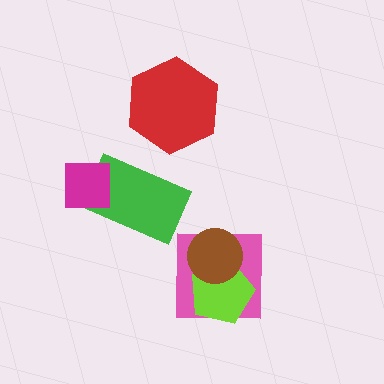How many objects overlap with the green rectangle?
1 object overlaps with the green rectangle.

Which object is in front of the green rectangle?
The magenta square is in front of the green rectangle.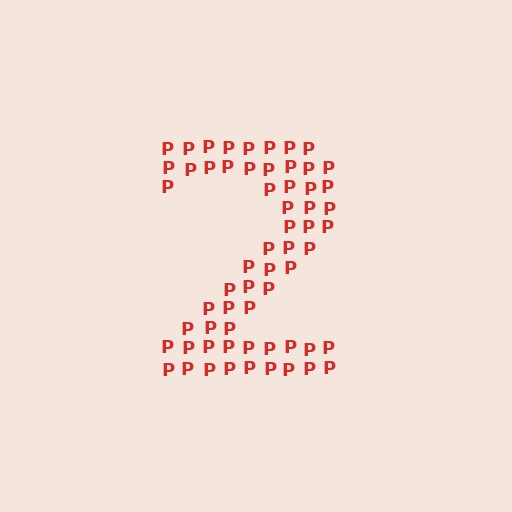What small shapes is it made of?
It is made of small letter P's.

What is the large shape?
The large shape is the digit 2.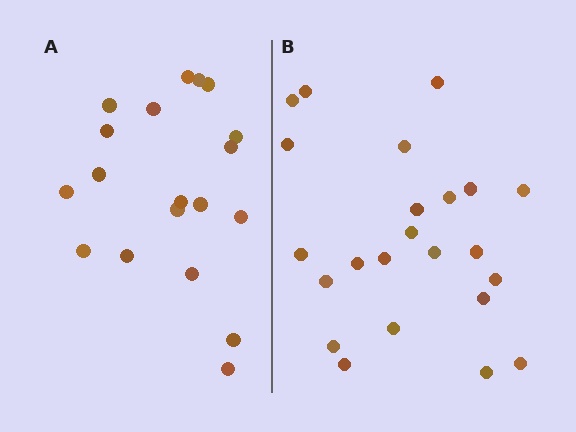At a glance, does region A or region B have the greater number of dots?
Region B (the right region) has more dots.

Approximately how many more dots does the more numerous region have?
Region B has about 4 more dots than region A.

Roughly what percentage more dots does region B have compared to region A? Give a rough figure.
About 20% more.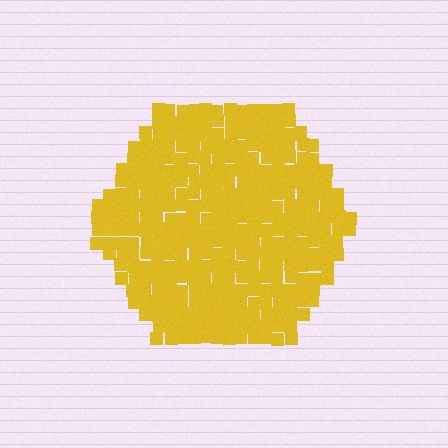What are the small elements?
The small elements are squares.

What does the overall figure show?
The overall figure shows a hexagon.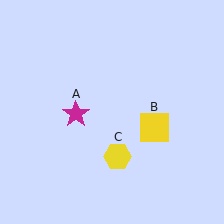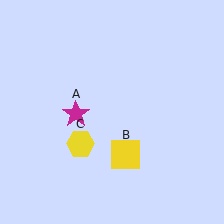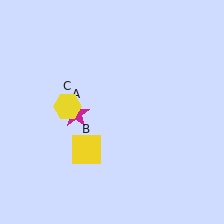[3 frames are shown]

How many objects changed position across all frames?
2 objects changed position: yellow square (object B), yellow hexagon (object C).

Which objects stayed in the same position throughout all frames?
Magenta star (object A) remained stationary.